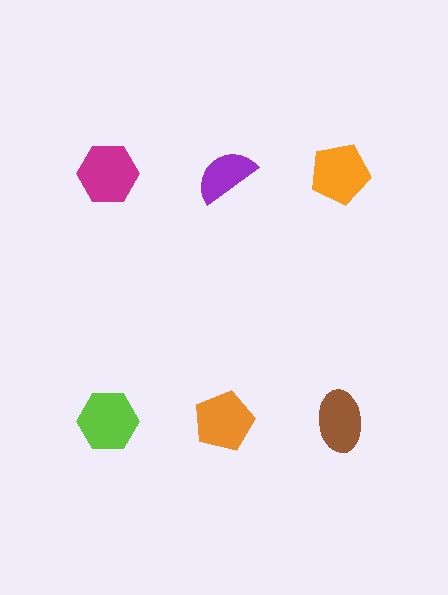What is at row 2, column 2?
An orange pentagon.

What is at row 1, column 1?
A magenta hexagon.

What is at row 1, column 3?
An orange pentagon.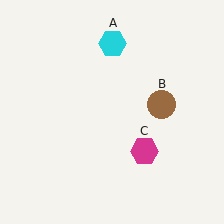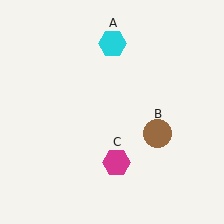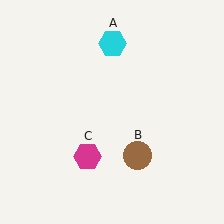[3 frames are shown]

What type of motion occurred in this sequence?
The brown circle (object B), magenta hexagon (object C) rotated clockwise around the center of the scene.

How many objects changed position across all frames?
2 objects changed position: brown circle (object B), magenta hexagon (object C).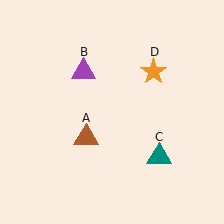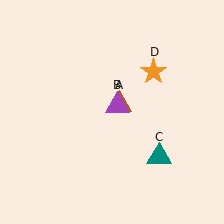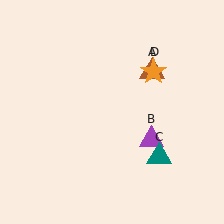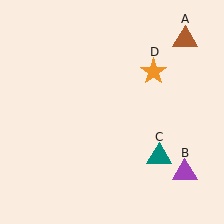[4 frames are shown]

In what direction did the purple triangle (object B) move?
The purple triangle (object B) moved down and to the right.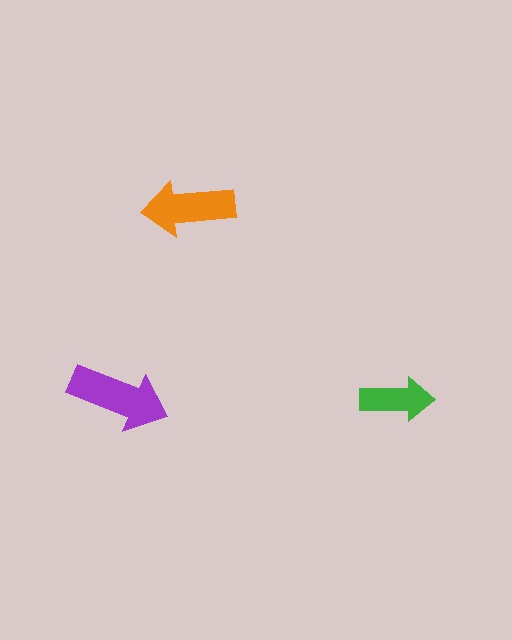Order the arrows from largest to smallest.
the purple one, the orange one, the green one.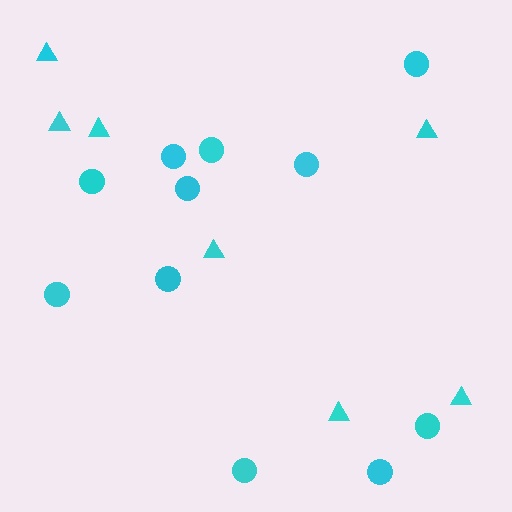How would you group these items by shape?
There are 2 groups: one group of triangles (7) and one group of circles (11).